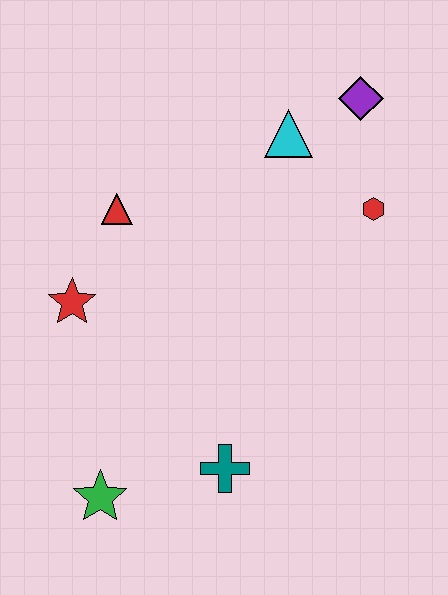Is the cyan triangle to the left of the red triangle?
No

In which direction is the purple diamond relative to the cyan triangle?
The purple diamond is to the right of the cyan triangle.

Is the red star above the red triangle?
No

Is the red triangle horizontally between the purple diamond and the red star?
Yes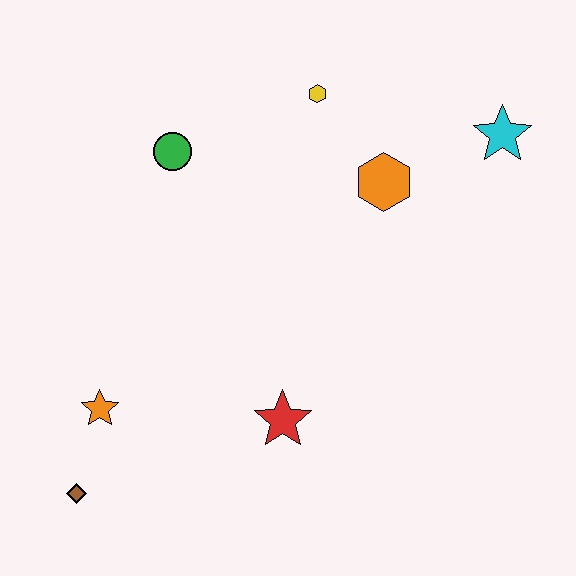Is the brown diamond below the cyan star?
Yes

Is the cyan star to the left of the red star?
No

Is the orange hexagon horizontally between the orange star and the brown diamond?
No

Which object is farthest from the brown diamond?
The cyan star is farthest from the brown diamond.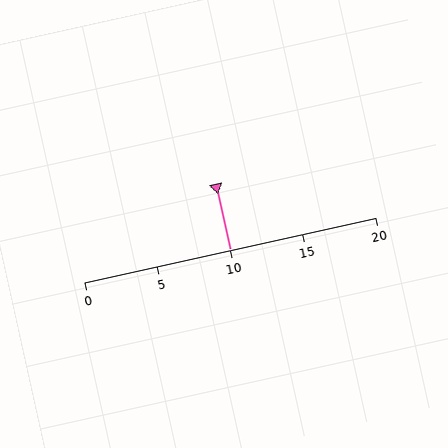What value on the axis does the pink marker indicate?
The marker indicates approximately 10.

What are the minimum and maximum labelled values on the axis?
The axis runs from 0 to 20.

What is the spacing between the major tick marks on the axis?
The major ticks are spaced 5 apart.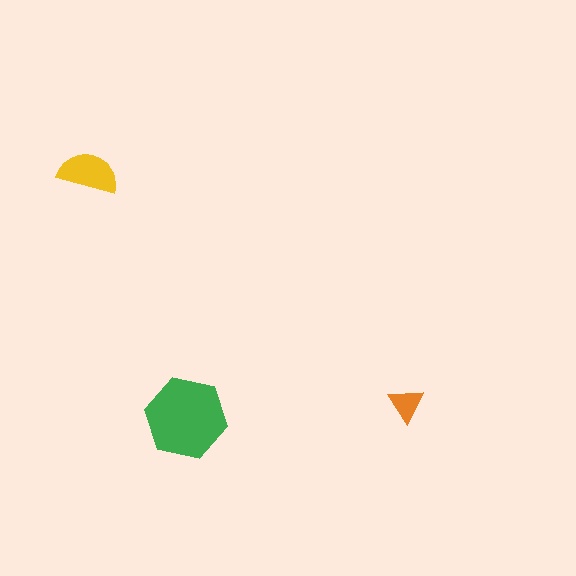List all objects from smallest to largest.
The orange triangle, the yellow semicircle, the green hexagon.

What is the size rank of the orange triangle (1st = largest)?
3rd.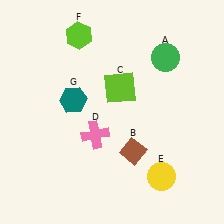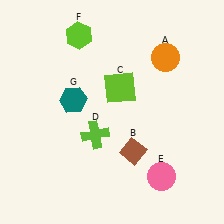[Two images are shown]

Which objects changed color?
A changed from green to orange. D changed from pink to lime. E changed from yellow to pink.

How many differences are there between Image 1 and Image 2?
There are 3 differences between the two images.